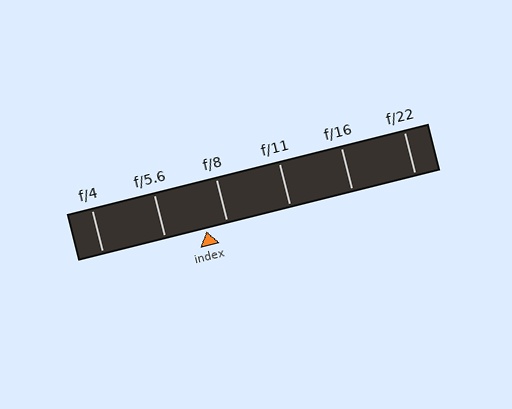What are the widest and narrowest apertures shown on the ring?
The widest aperture shown is f/4 and the narrowest is f/22.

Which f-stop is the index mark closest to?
The index mark is closest to f/8.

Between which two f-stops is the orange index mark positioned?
The index mark is between f/5.6 and f/8.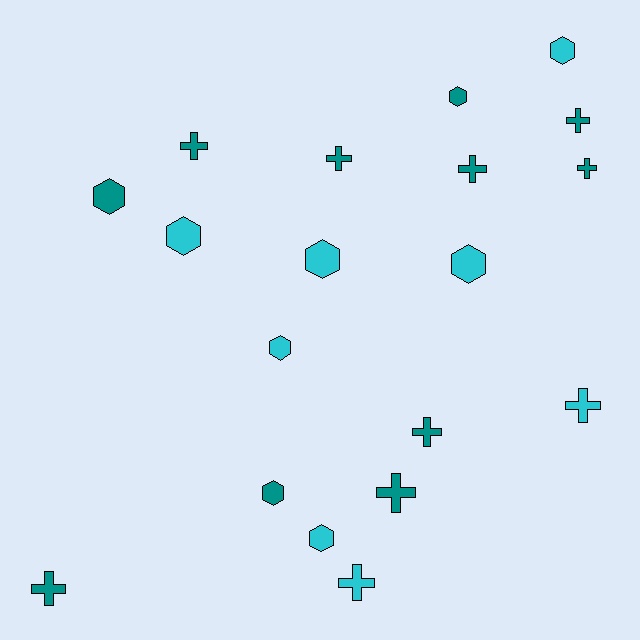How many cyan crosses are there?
There are 2 cyan crosses.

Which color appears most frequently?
Teal, with 11 objects.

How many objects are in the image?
There are 19 objects.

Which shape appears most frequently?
Cross, with 10 objects.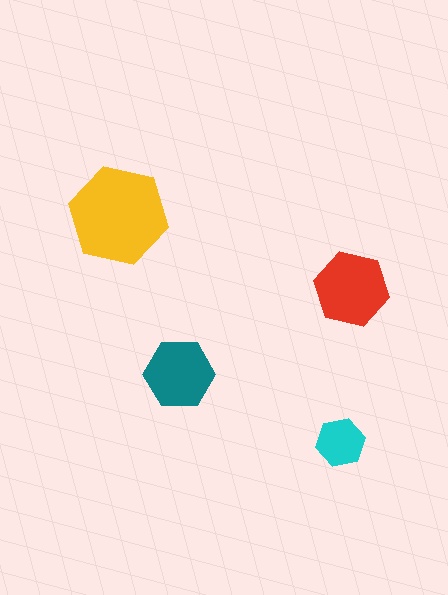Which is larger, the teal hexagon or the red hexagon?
The red one.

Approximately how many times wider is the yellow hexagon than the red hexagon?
About 1.5 times wider.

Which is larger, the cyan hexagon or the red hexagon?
The red one.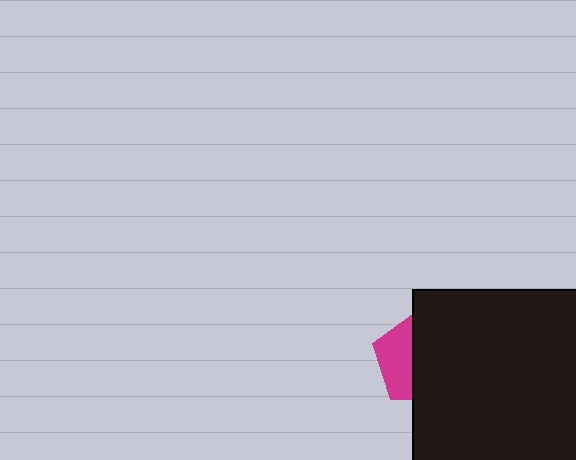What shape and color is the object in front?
The object in front is a black square.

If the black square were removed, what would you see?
You would see the complete magenta pentagon.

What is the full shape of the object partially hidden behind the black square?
The partially hidden object is a magenta pentagon.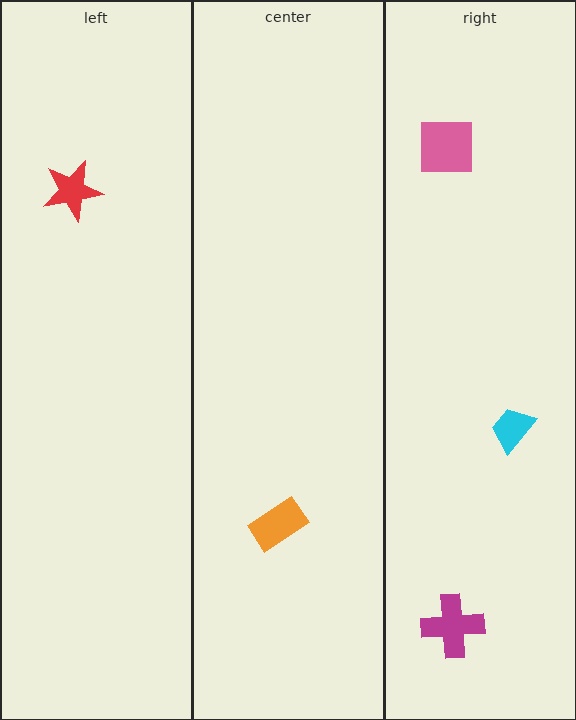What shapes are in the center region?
The orange rectangle.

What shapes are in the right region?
The cyan trapezoid, the magenta cross, the pink square.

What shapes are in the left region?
The red star.